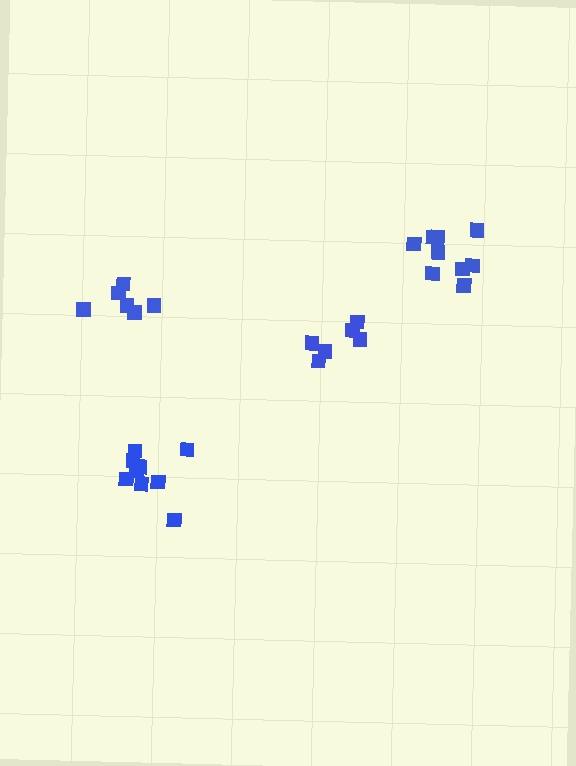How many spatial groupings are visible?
There are 4 spatial groupings.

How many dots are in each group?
Group 1: 6 dots, Group 2: 9 dots, Group 3: 9 dots, Group 4: 6 dots (30 total).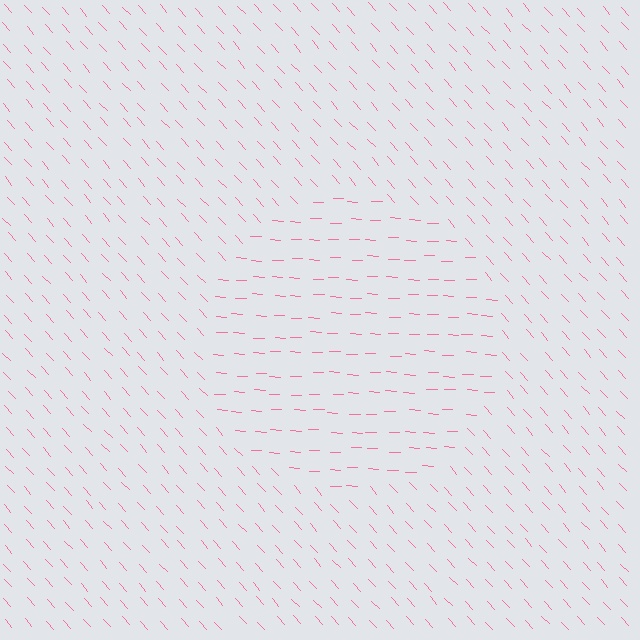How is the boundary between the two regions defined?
The boundary is defined purely by a change in line orientation (approximately 45 degrees difference). All lines are the same color and thickness.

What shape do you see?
I see a circle.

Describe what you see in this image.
The image is filled with small pink line segments. A circle region in the image has lines oriented differently from the surrounding lines, creating a visible texture boundary.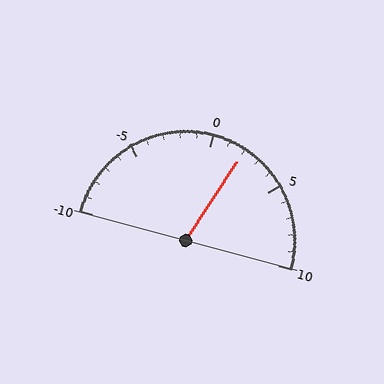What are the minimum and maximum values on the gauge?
The gauge ranges from -10 to 10.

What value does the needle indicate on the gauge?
The needle indicates approximately 2.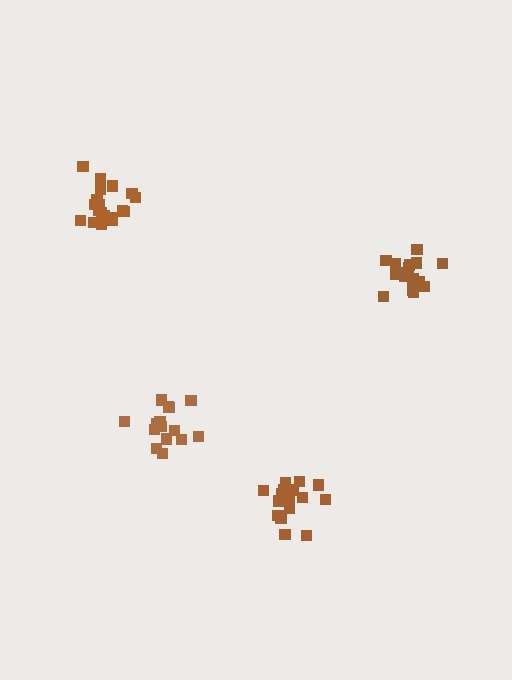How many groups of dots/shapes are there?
There are 4 groups.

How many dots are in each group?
Group 1: 15 dots, Group 2: 16 dots, Group 3: 19 dots, Group 4: 16 dots (66 total).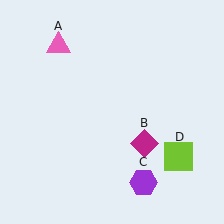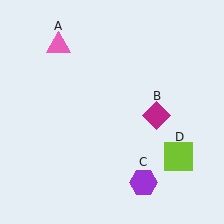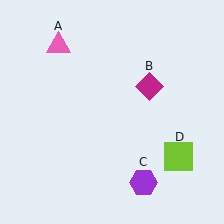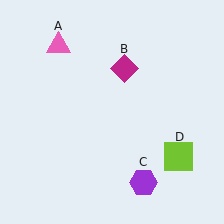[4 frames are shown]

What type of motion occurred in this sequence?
The magenta diamond (object B) rotated counterclockwise around the center of the scene.